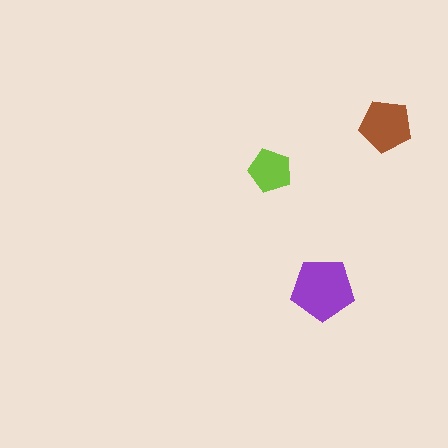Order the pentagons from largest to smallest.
the purple one, the brown one, the lime one.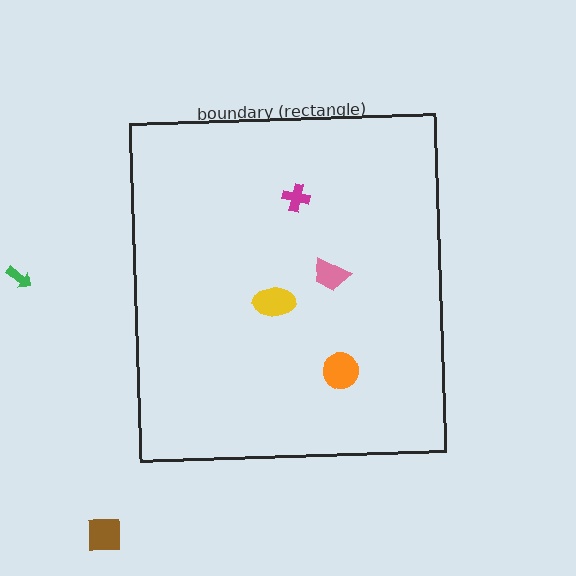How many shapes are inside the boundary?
4 inside, 2 outside.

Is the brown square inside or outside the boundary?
Outside.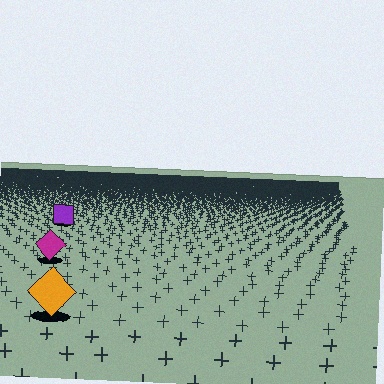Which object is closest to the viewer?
The orange diamond is closest. The texture marks near it are larger and more spread out.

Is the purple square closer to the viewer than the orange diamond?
No. The orange diamond is closer — you can tell from the texture gradient: the ground texture is coarser near it.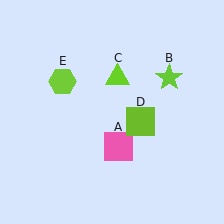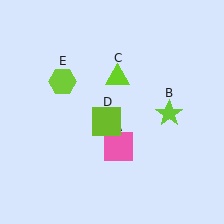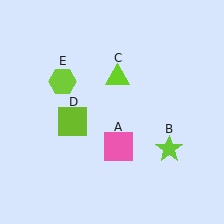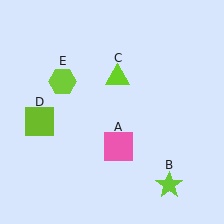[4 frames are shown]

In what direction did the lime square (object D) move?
The lime square (object D) moved left.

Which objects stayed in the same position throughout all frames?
Pink square (object A) and lime triangle (object C) and lime hexagon (object E) remained stationary.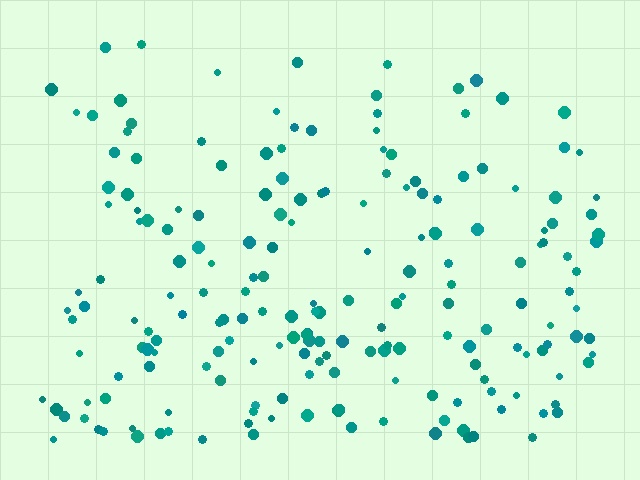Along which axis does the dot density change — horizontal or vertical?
Vertical.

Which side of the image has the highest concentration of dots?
The bottom.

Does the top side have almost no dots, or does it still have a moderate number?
Still a moderate number, just noticeably fewer than the bottom.